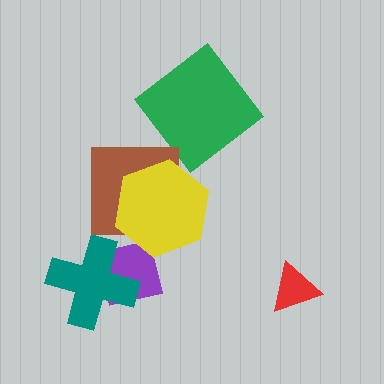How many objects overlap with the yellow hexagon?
2 objects overlap with the yellow hexagon.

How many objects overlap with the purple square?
2 objects overlap with the purple square.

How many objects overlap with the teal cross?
1 object overlaps with the teal cross.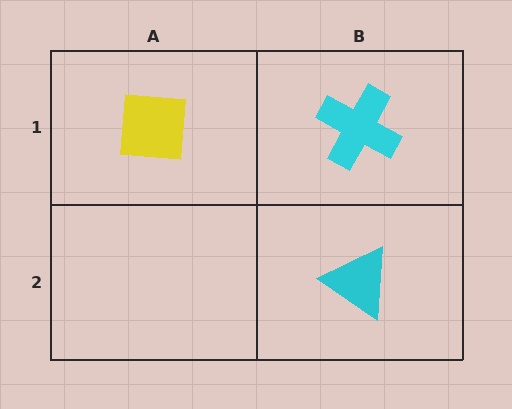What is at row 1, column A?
A yellow square.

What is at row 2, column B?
A cyan triangle.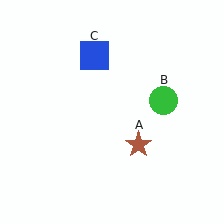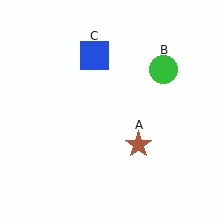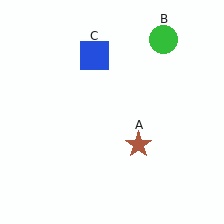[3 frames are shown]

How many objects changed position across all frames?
1 object changed position: green circle (object B).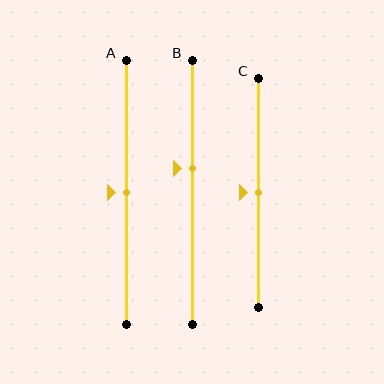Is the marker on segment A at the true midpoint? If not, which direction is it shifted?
Yes, the marker on segment A is at the true midpoint.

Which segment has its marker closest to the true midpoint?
Segment A has its marker closest to the true midpoint.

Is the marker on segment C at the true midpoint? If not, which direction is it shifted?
Yes, the marker on segment C is at the true midpoint.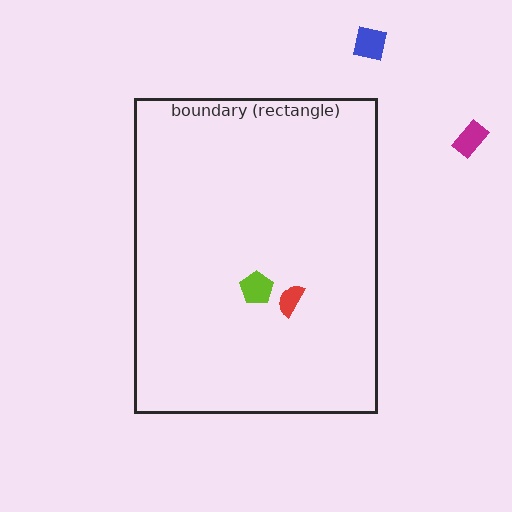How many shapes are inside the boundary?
2 inside, 2 outside.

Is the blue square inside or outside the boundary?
Outside.